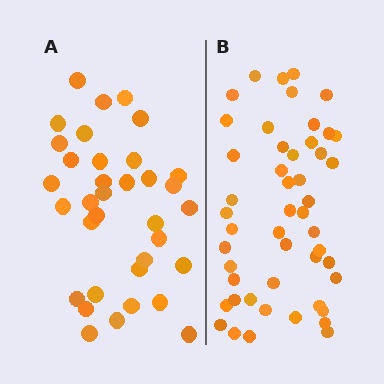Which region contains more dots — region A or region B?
Region B (the right region) has more dots.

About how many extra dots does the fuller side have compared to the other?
Region B has approximately 15 more dots than region A.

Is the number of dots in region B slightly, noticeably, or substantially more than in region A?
Region B has noticeably more, but not dramatically so. The ratio is roughly 1.4 to 1.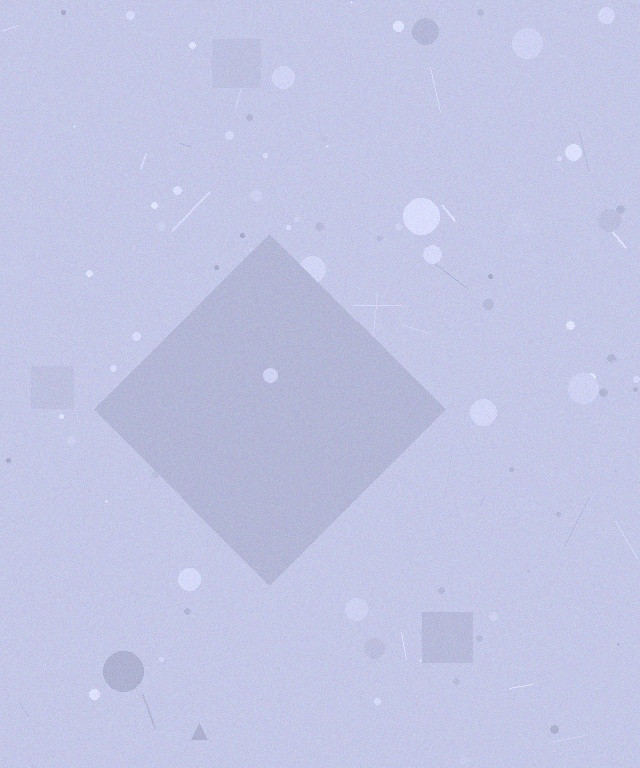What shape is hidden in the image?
A diamond is hidden in the image.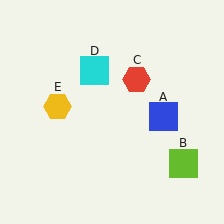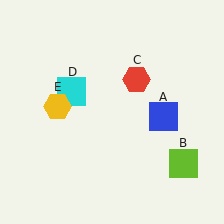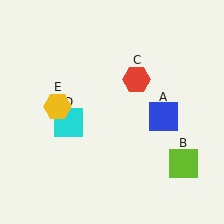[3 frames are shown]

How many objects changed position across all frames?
1 object changed position: cyan square (object D).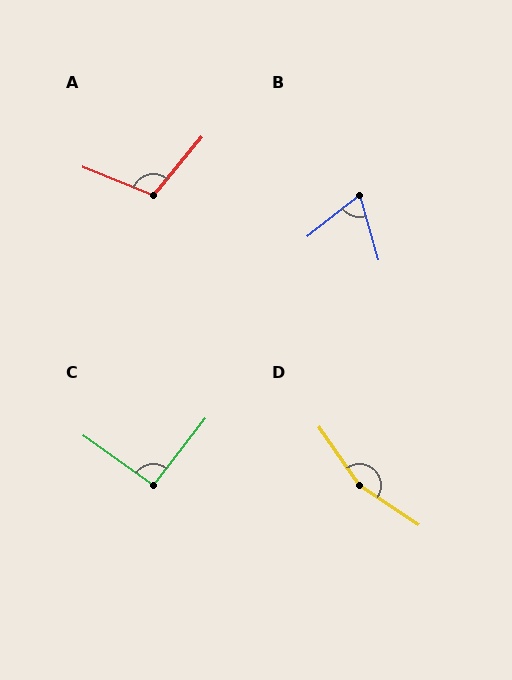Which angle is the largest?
D, at approximately 158 degrees.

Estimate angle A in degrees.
Approximately 108 degrees.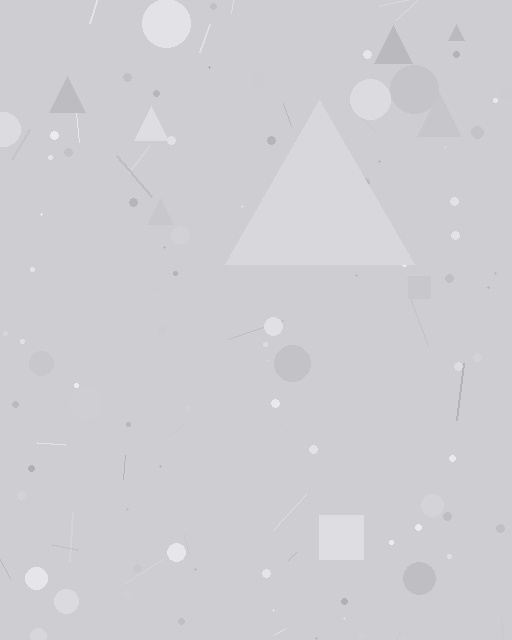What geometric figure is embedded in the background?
A triangle is embedded in the background.